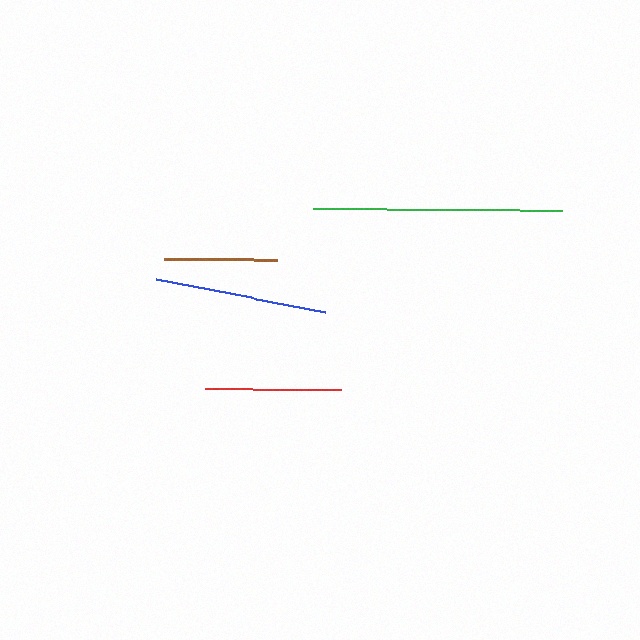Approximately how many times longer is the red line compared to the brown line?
The red line is approximately 1.2 times the length of the brown line.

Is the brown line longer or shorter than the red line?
The red line is longer than the brown line.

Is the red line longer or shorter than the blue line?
The blue line is longer than the red line.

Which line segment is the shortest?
The brown line is the shortest at approximately 114 pixels.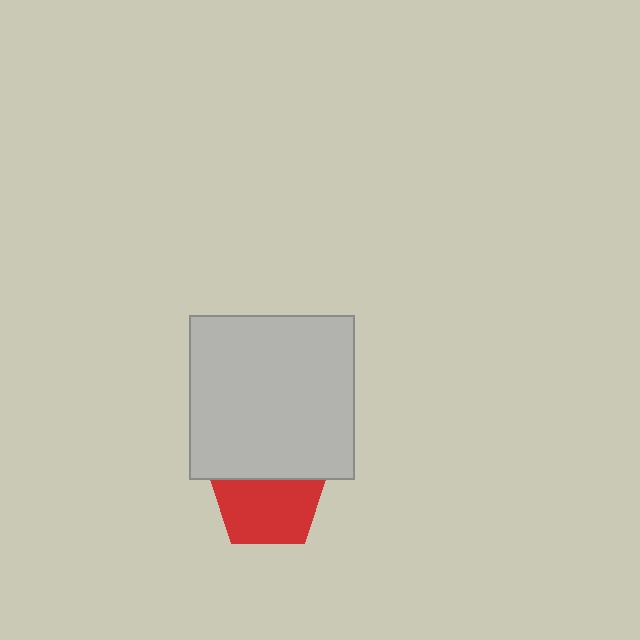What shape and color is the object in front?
The object in front is a light gray square.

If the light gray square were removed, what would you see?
You would see the complete red pentagon.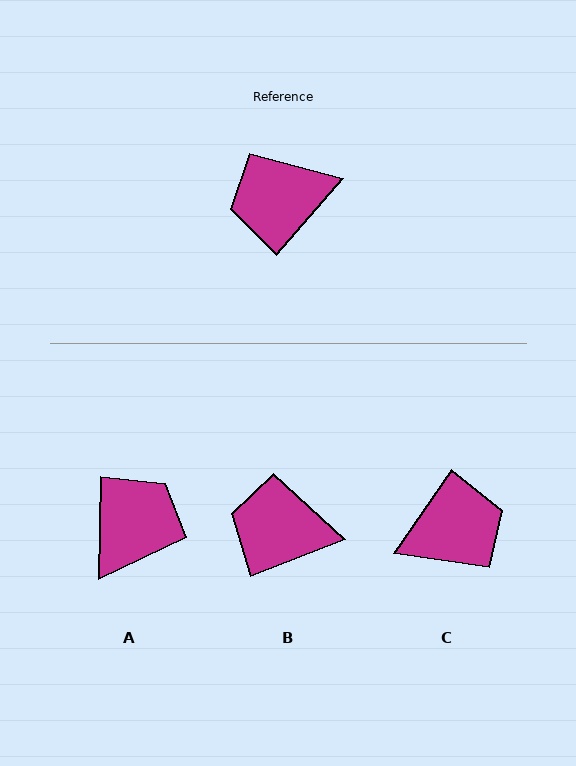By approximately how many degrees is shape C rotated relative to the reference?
Approximately 174 degrees clockwise.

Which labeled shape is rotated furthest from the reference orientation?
C, about 174 degrees away.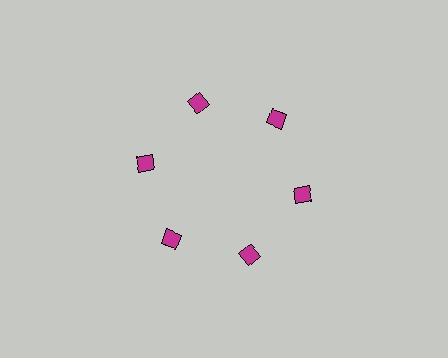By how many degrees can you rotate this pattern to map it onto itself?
The pattern maps onto itself every 60 degrees of rotation.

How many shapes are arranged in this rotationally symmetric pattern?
There are 6 shapes, arranged in 6 groups of 1.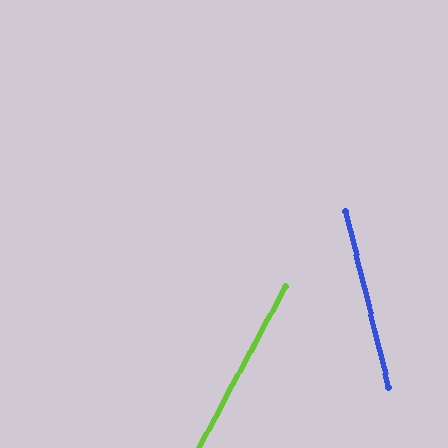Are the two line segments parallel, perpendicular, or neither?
Neither parallel nor perpendicular — they differ by about 42°.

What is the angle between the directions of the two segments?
Approximately 42 degrees.